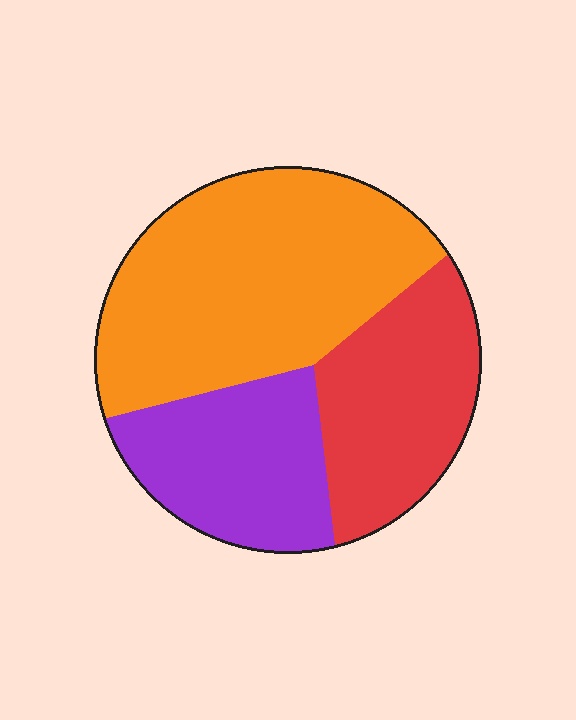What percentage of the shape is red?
Red takes up about one quarter (1/4) of the shape.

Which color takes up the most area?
Orange, at roughly 50%.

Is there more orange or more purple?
Orange.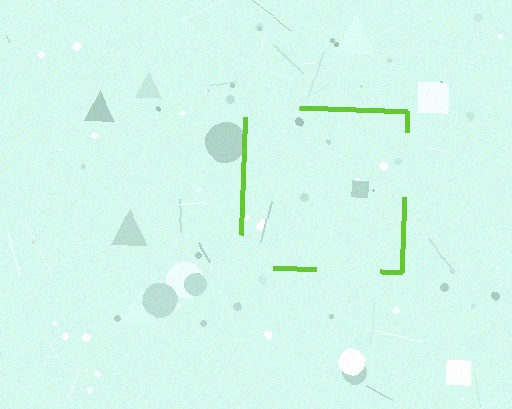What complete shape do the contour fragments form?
The contour fragments form a square.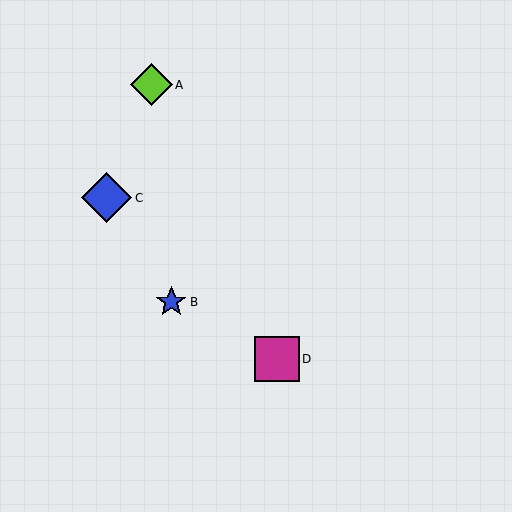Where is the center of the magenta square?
The center of the magenta square is at (277, 359).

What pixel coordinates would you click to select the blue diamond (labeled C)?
Click at (106, 198) to select the blue diamond C.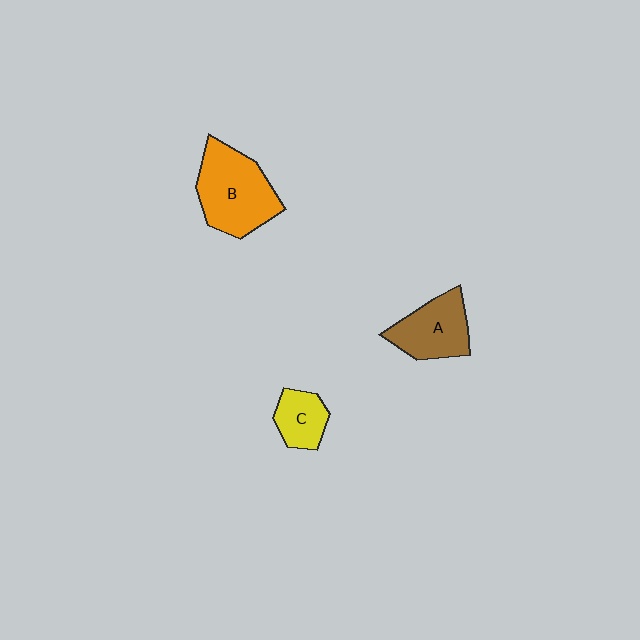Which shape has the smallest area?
Shape C (yellow).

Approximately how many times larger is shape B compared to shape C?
Approximately 2.2 times.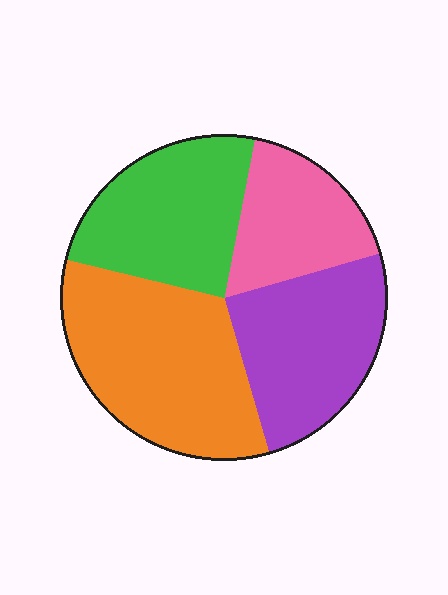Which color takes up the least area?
Pink, at roughly 20%.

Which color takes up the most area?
Orange, at roughly 35%.